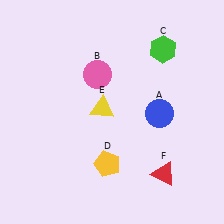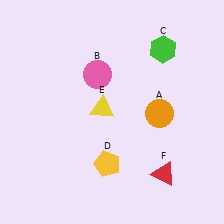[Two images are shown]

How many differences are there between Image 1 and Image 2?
There is 1 difference between the two images.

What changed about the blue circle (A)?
In Image 1, A is blue. In Image 2, it changed to orange.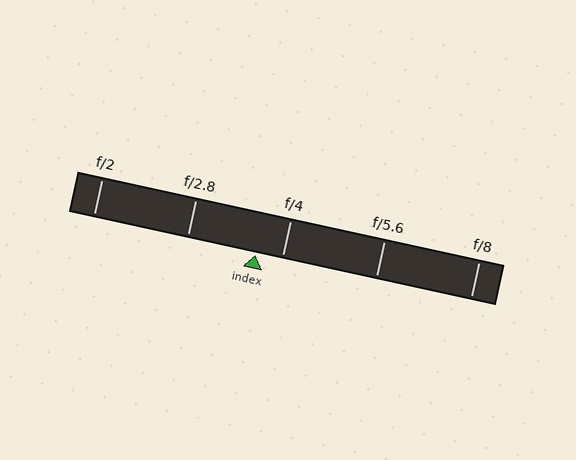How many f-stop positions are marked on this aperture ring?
There are 5 f-stop positions marked.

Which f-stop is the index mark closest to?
The index mark is closest to f/4.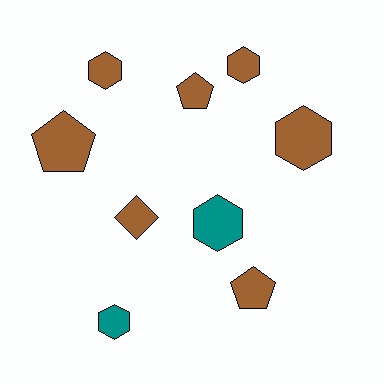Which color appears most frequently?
Brown, with 7 objects.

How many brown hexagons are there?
There are 3 brown hexagons.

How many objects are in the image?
There are 9 objects.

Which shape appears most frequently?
Hexagon, with 5 objects.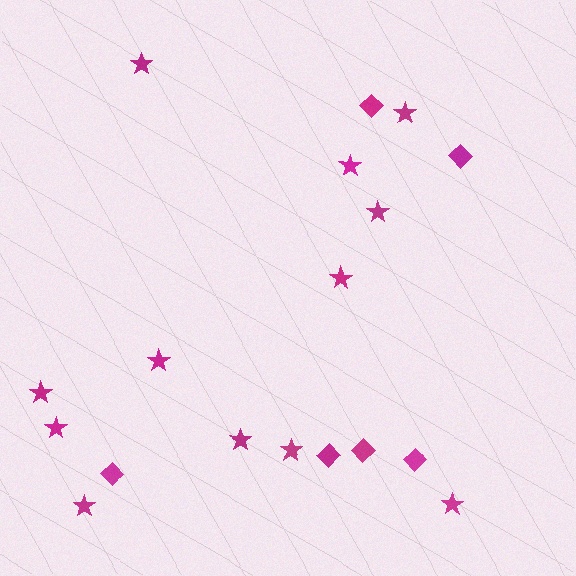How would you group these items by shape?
There are 2 groups: one group of stars (12) and one group of diamonds (6).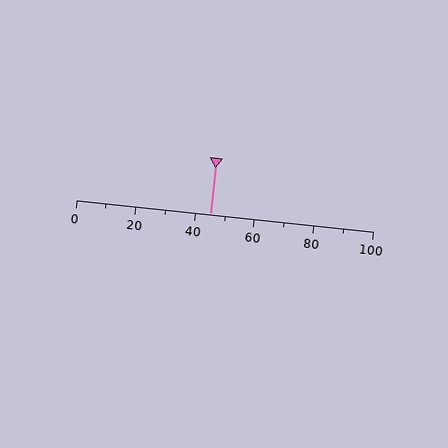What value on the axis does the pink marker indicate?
The marker indicates approximately 45.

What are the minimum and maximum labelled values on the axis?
The axis runs from 0 to 100.